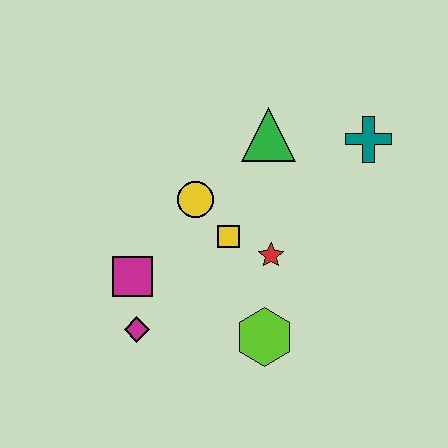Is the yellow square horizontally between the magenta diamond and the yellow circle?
No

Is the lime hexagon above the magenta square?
No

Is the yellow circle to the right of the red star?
No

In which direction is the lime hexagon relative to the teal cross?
The lime hexagon is below the teal cross.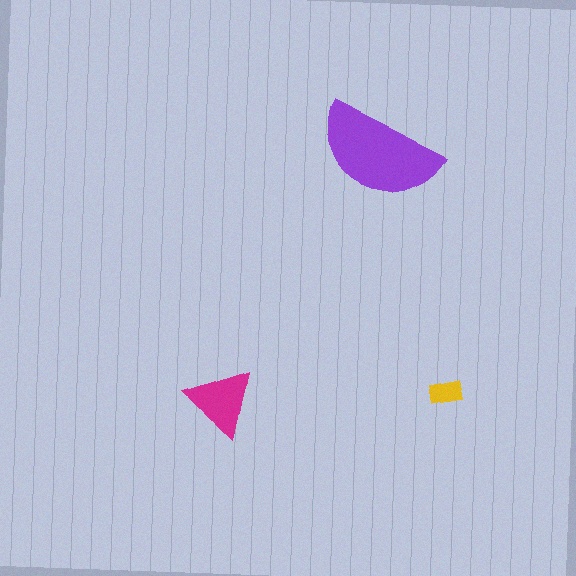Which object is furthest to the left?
The magenta triangle is leftmost.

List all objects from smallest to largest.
The yellow rectangle, the magenta triangle, the purple semicircle.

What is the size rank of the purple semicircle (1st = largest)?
1st.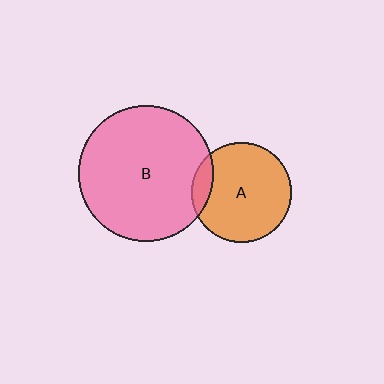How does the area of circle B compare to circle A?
Approximately 1.8 times.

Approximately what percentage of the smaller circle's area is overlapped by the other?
Approximately 10%.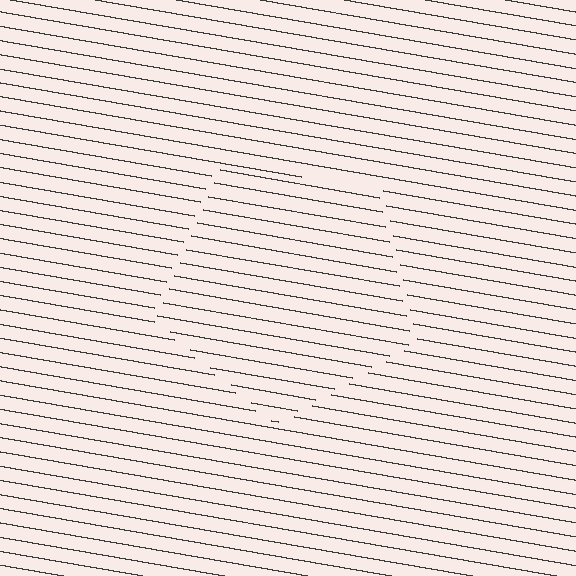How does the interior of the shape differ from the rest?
The interior of the shape contains the same grating, shifted by half a period — the contour is defined by the phase discontinuity where line-ends from the inner and outer gratings abut.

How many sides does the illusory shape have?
5 sides — the line-ends trace a pentagon.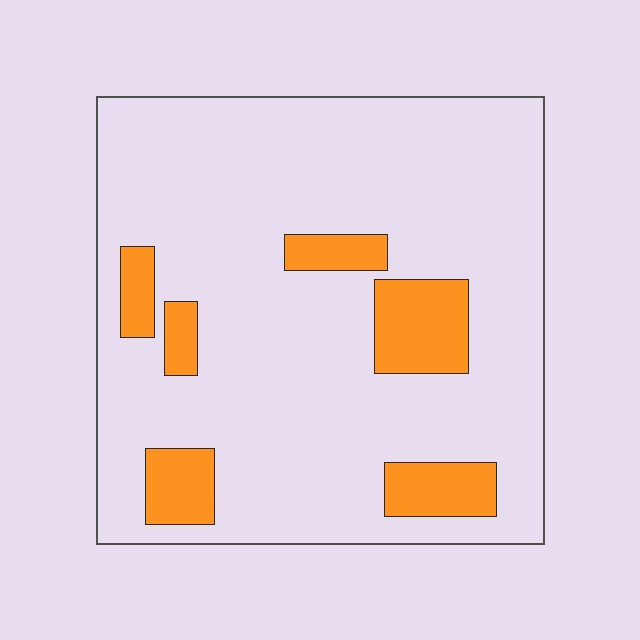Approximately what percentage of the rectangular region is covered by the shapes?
Approximately 15%.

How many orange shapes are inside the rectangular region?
6.